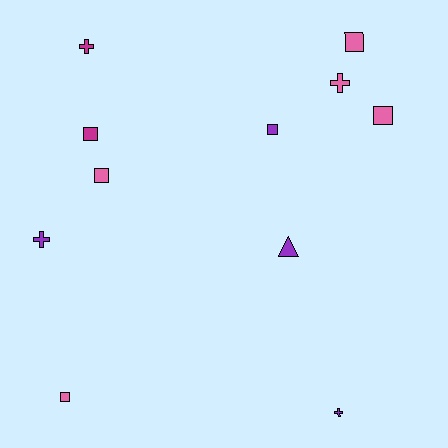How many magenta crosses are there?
There is 1 magenta cross.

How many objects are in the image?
There are 11 objects.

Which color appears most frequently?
Pink, with 5 objects.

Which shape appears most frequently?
Square, with 6 objects.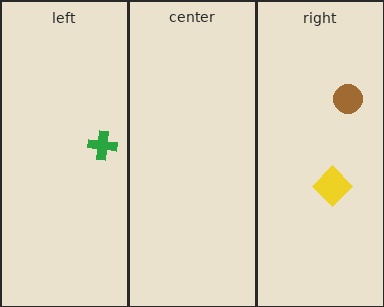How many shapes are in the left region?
1.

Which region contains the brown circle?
The right region.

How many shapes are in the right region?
2.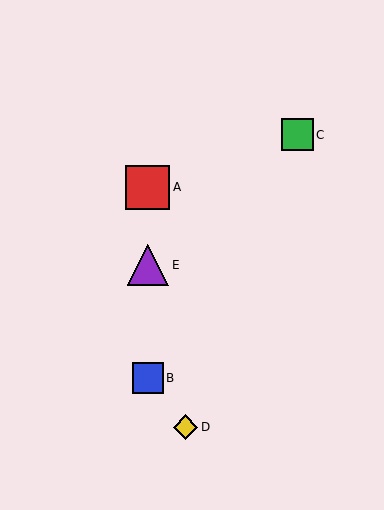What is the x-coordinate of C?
Object C is at x≈297.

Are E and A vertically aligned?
Yes, both are at x≈148.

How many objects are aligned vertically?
3 objects (A, B, E) are aligned vertically.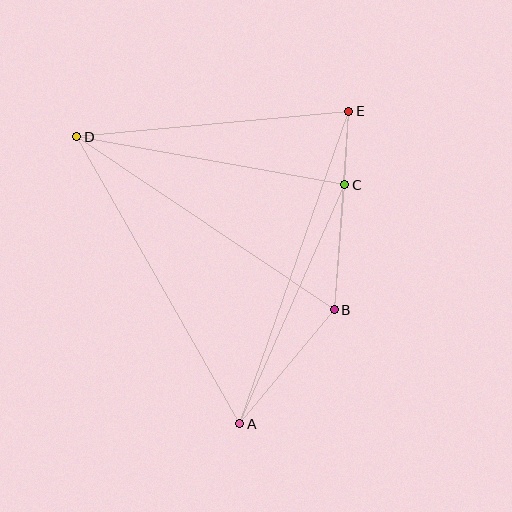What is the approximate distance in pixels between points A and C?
The distance between A and C is approximately 261 pixels.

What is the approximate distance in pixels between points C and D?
The distance between C and D is approximately 273 pixels.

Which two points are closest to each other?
Points C and E are closest to each other.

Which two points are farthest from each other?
Points A and E are farthest from each other.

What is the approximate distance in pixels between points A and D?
The distance between A and D is approximately 330 pixels.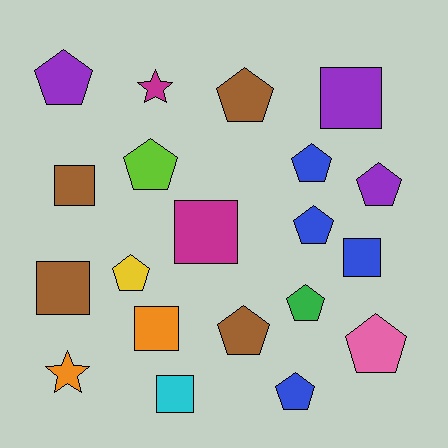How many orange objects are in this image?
There are 2 orange objects.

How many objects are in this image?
There are 20 objects.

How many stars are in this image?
There are 2 stars.